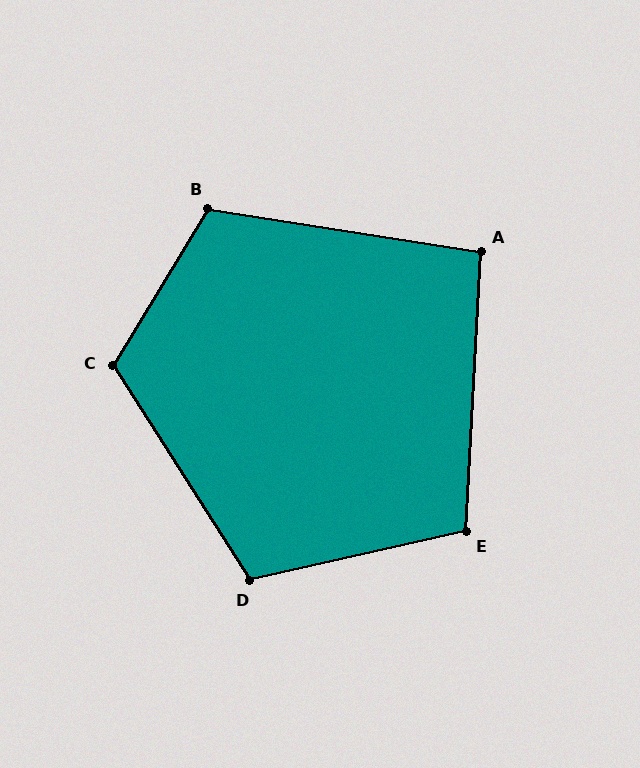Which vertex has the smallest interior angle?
A, at approximately 96 degrees.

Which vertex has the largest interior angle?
C, at approximately 116 degrees.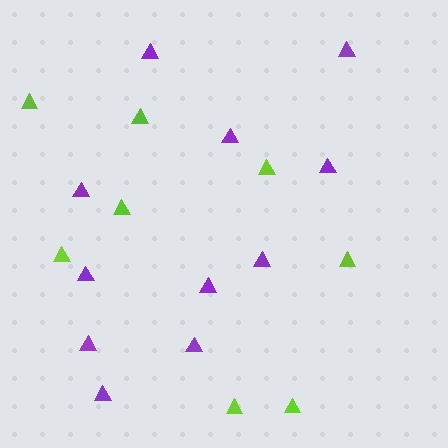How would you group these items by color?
There are 2 groups: one group of purple triangles (11) and one group of lime triangles (8).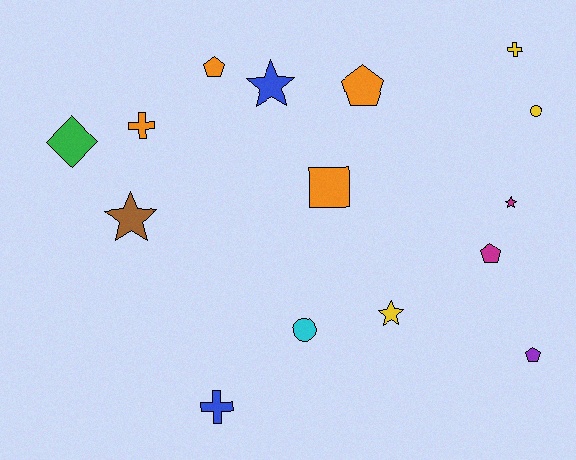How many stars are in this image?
There are 4 stars.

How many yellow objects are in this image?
There are 3 yellow objects.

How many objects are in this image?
There are 15 objects.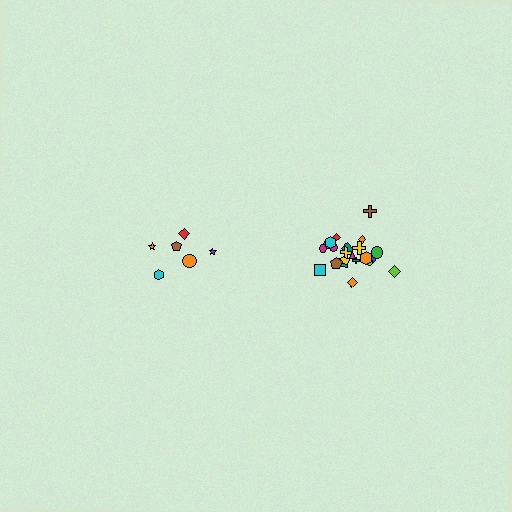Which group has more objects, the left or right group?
The right group.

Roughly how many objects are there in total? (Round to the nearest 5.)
Roughly 30 objects in total.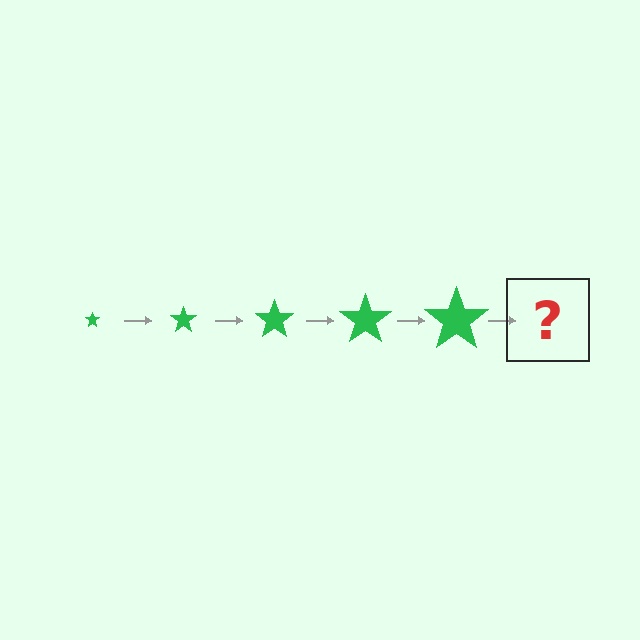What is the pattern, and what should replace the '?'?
The pattern is that the star gets progressively larger each step. The '?' should be a green star, larger than the previous one.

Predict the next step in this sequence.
The next step is a green star, larger than the previous one.